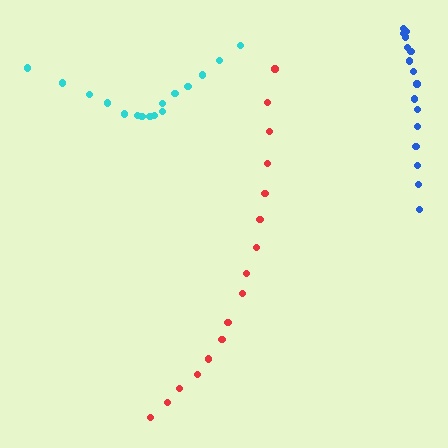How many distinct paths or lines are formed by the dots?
There are 3 distinct paths.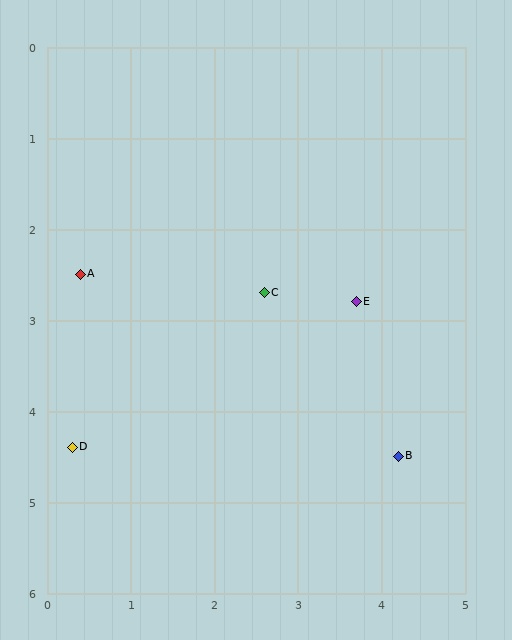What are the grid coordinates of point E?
Point E is at approximately (3.7, 2.8).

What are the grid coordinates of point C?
Point C is at approximately (2.6, 2.7).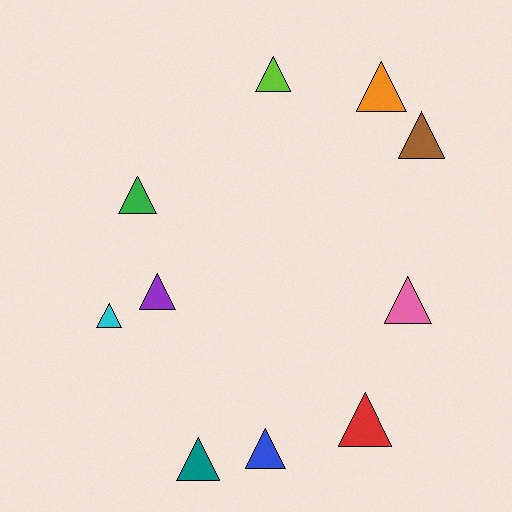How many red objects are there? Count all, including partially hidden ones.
There is 1 red object.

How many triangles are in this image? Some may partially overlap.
There are 10 triangles.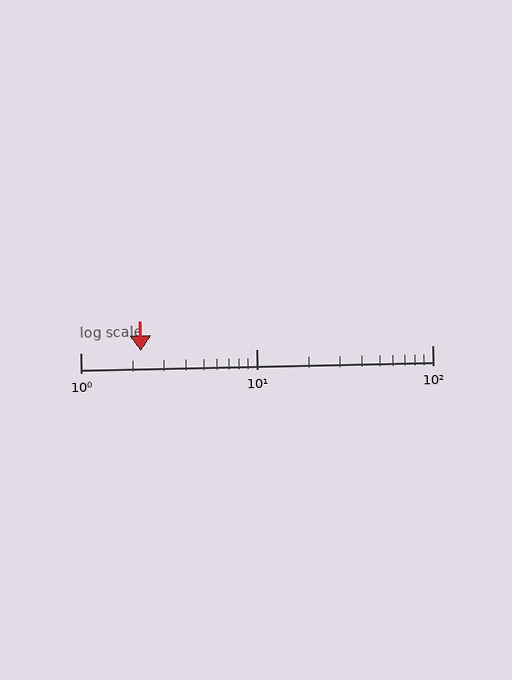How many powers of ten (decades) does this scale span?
The scale spans 2 decades, from 1 to 100.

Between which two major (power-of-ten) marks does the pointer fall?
The pointer is between 1 and 10.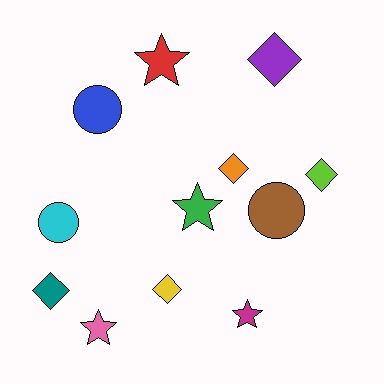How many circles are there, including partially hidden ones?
There are 3 circles.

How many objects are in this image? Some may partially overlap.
There are 12 objects.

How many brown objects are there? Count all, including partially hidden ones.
There is 1 brown object.